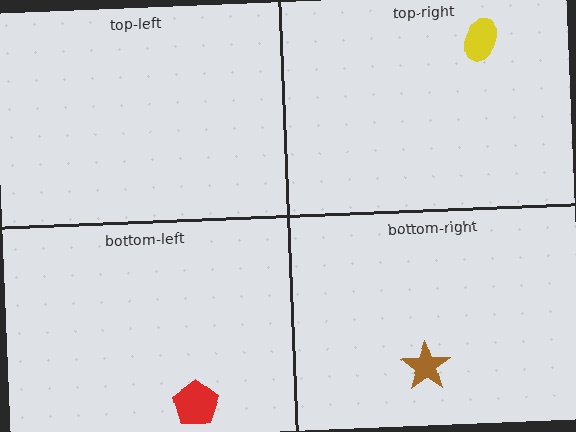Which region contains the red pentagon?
The bottom-left region.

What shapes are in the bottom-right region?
The brown star.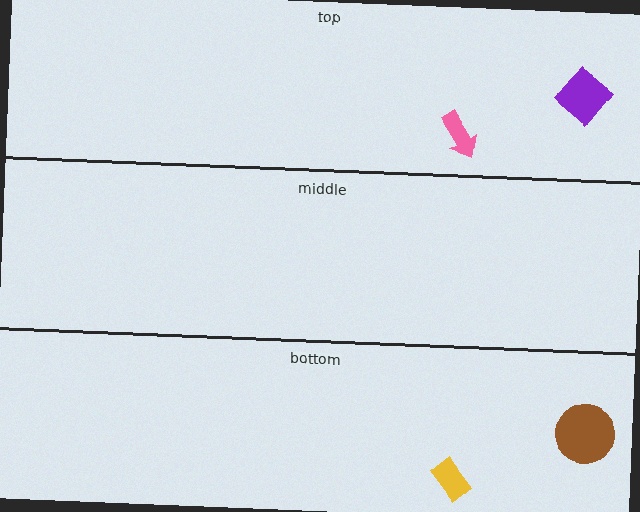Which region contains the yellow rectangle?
The bottom region.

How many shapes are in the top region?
2.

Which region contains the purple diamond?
The top region.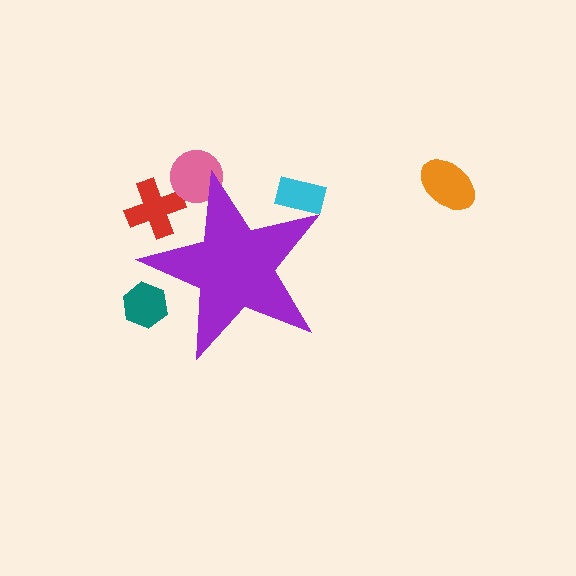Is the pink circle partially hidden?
Yes, the pink circle is partially hidden behind the purple star.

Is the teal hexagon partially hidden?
Yes, the teal hexagon is partially hidden behind the purple star.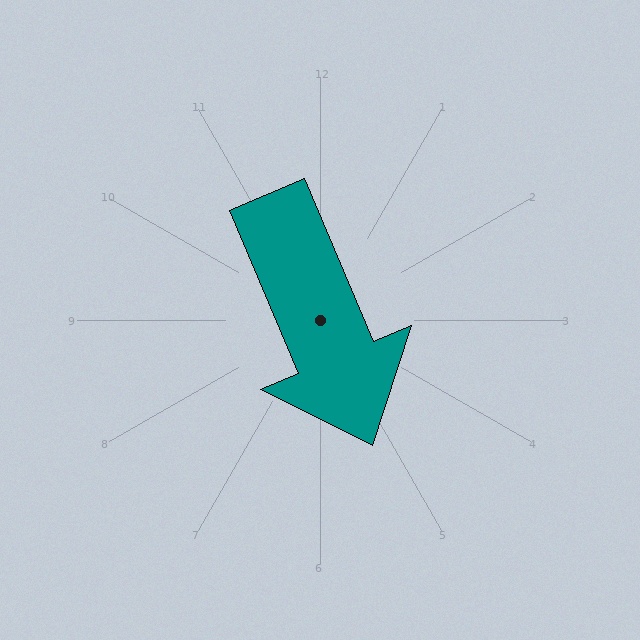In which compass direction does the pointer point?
Southeast.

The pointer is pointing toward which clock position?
Roughly 5 o'clock.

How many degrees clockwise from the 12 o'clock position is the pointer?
Approximately 157 degrees.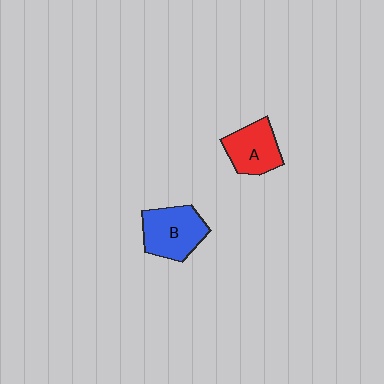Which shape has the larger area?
Shape B (blue).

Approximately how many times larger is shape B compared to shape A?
Approximately 1.2 times.